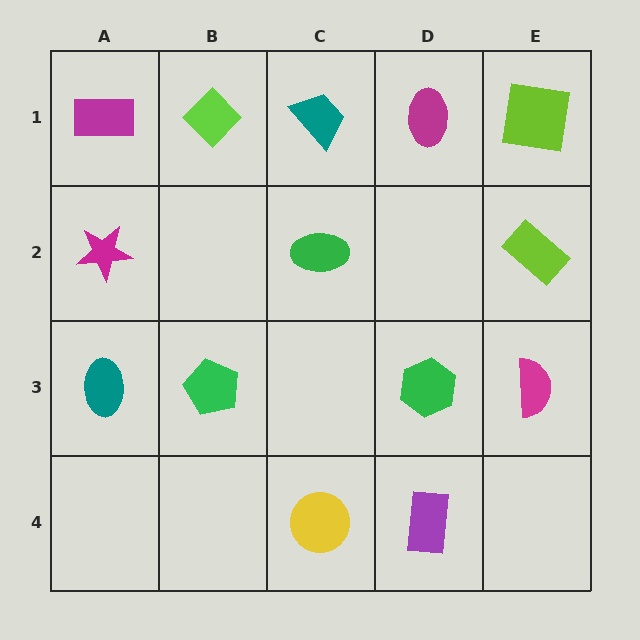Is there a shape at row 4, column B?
No, that cell is empty.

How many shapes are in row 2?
3 shapes.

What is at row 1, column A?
A magenta rectangle.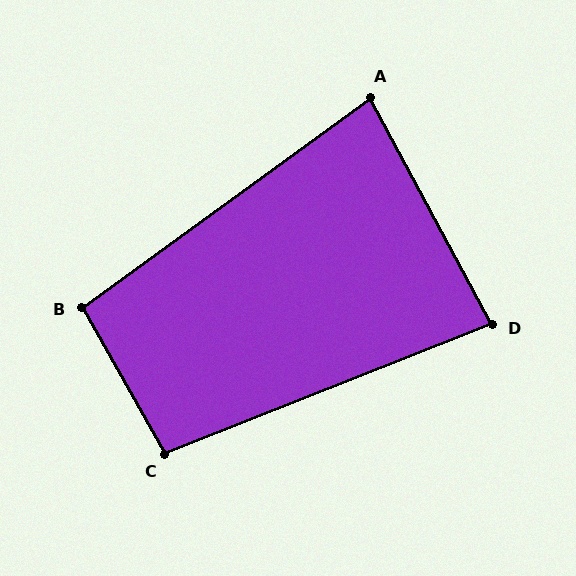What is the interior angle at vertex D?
Approximately 83 degrees (acute).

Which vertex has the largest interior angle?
C, at approximately 98 degrees.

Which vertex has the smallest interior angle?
A, at approximately 82 degrees.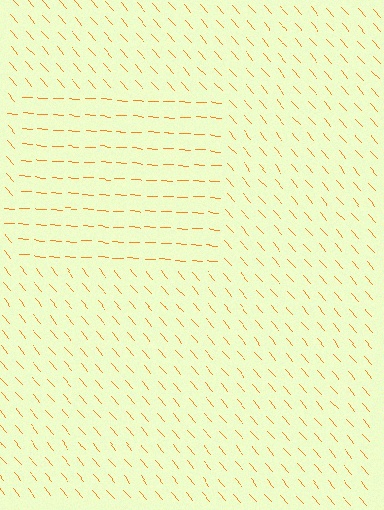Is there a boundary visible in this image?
Yes, there is a texture boundary formed by a change in line orientation.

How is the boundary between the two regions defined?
The boundary is defined purely by a change in line orientation (approximately 45 degrees difference). All lines are the same color and thickness.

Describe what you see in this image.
The image is filled with small orange line segments. A rectangle region in the image has lines oriented differently from the surrounding lines, creating a visible texture boundary.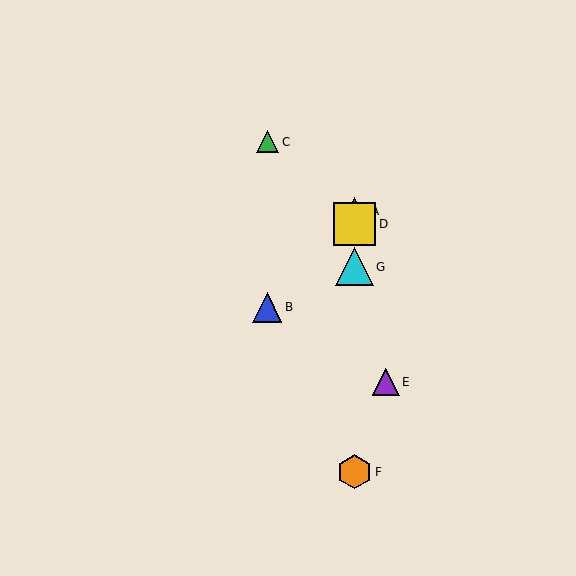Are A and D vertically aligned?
Yes, both are at x≈355.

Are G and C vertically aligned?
No, G is at x≈355 and C is at x≈268.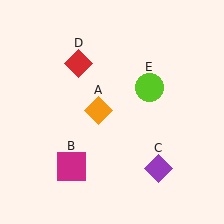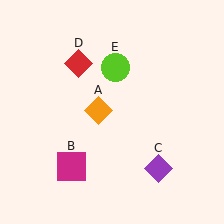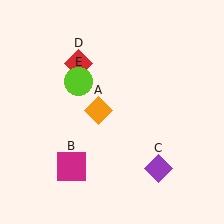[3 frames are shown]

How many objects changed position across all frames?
1 object changed position: lime circle (object E).